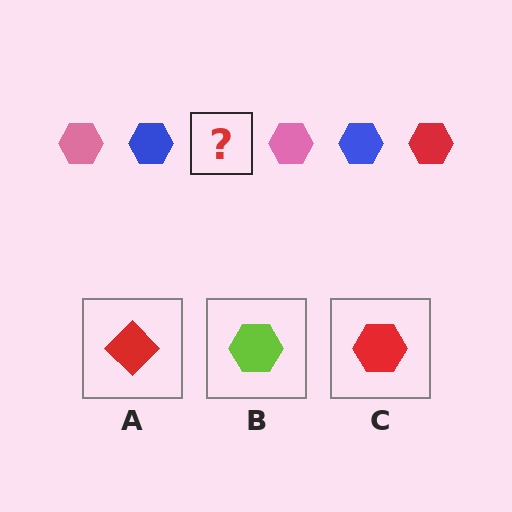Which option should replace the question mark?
Option C.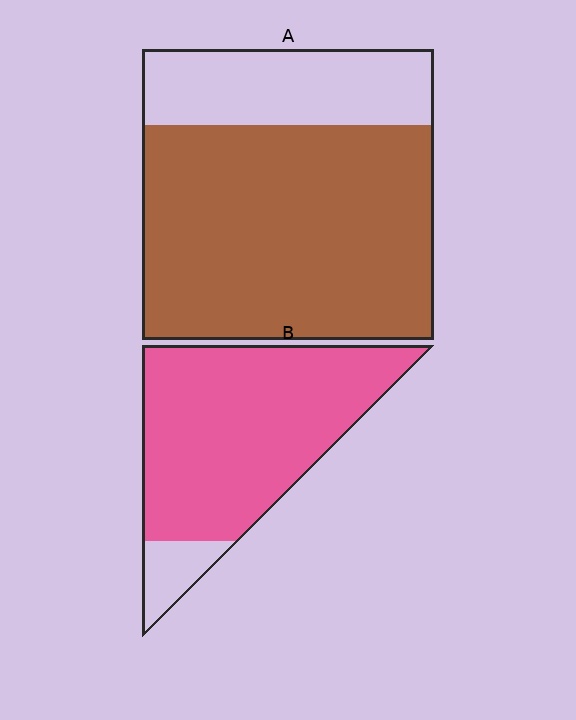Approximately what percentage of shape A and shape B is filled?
A is approximately 75% and B is approximately 90%.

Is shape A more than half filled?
Yes.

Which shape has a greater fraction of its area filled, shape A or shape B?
Shape B.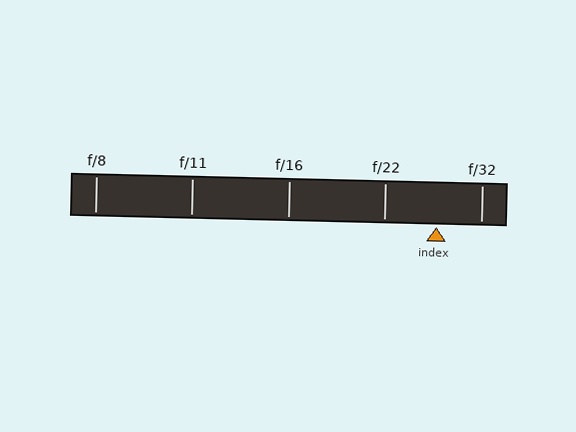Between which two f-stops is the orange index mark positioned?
The index mark is between f/22 and f/32.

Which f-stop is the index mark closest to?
The index mark is closest to f/32.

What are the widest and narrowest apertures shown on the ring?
The widest aperture shown is f/8 and the narrowest is f/32.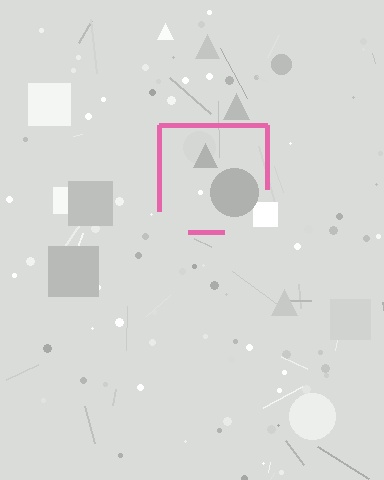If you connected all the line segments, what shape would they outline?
They would outline a square.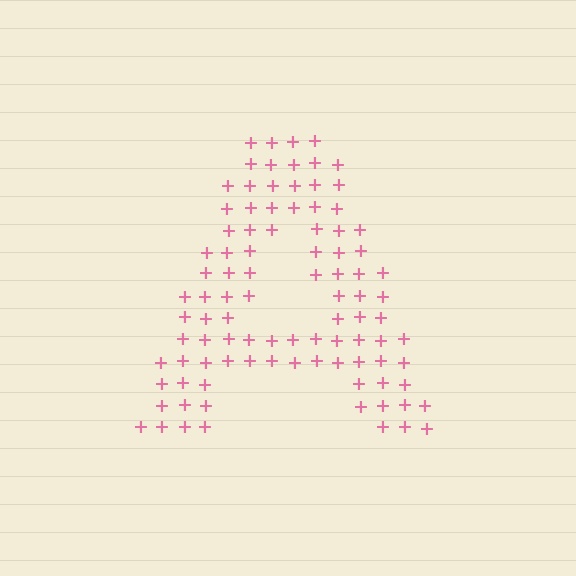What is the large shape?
The large shape is the letter A.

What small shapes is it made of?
It is made of small plus signs.